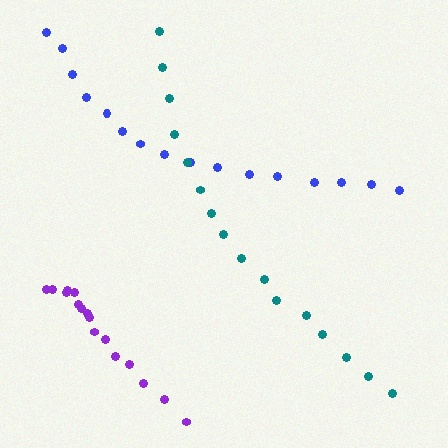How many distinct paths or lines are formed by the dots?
There are 3 distinct paths.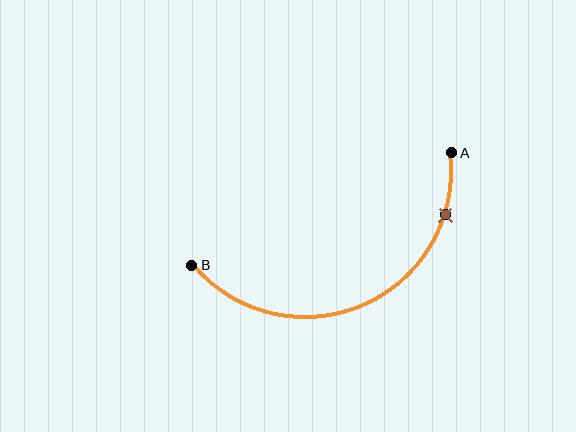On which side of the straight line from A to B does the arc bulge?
The arc bulges below the straight line connecting A and B.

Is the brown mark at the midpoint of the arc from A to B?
No. The brown mark lies on the arc but is closer to endpoint A. The arc midpoint would be at the point on the curve equidistant along the arc from both A and B.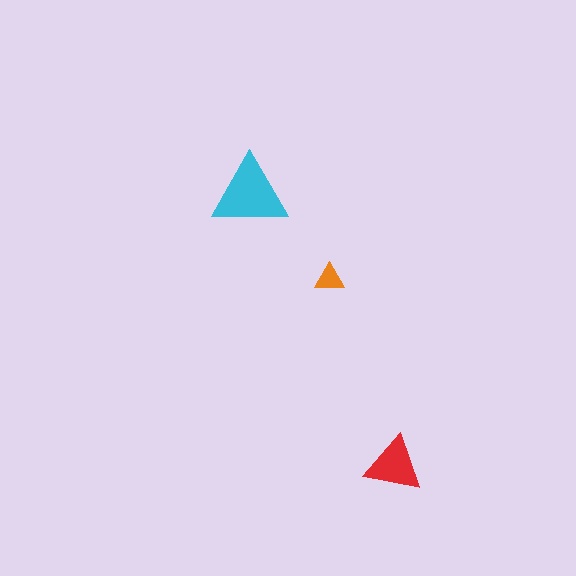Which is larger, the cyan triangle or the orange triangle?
The cyan one.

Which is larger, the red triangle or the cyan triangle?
The cyan one.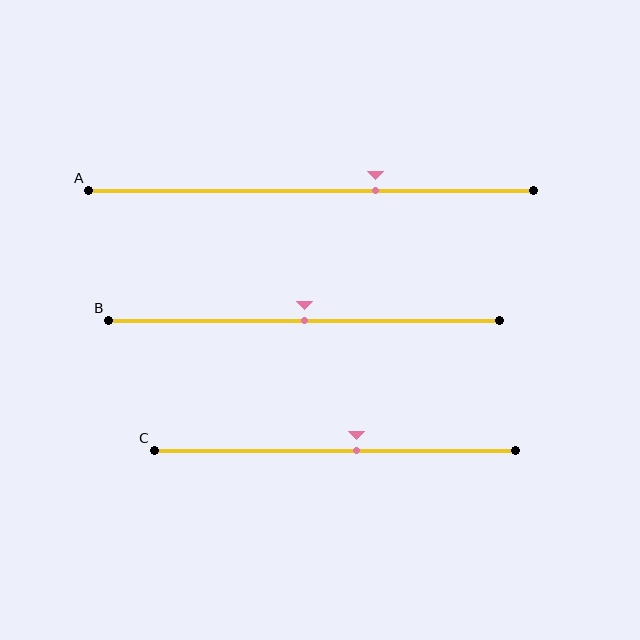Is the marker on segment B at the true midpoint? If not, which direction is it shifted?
Yes, the marker on segment B is at the true midpoint.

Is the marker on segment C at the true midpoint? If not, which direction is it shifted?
No, the marker on segment C is shifted to the right by about 6% of the segment length.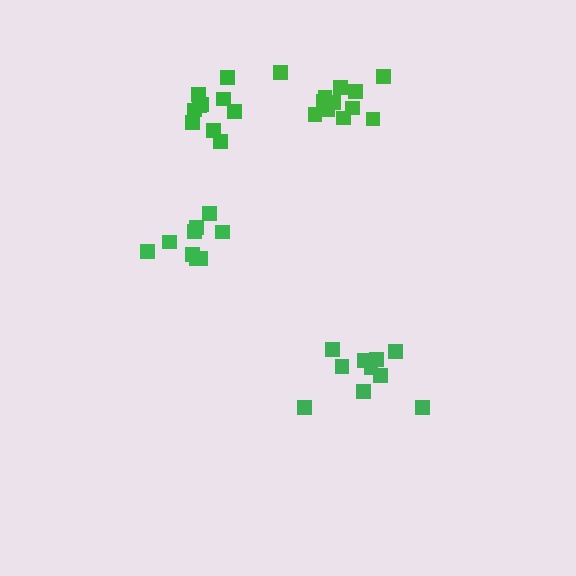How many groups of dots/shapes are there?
There are 4 groups.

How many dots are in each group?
Group 1: 10 dots, Group 2: 9 dots, Group 3: 12 dots, Group 4: 10 dots (41 total).